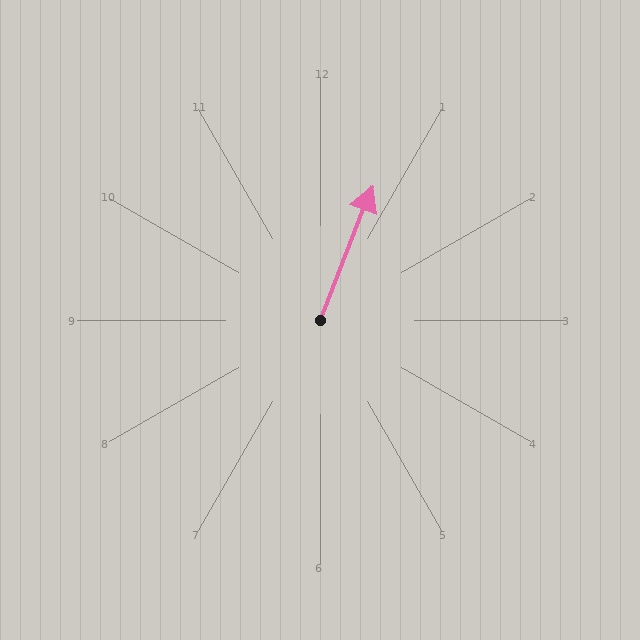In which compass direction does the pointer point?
North.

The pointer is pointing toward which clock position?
Roughly 1 o'clock.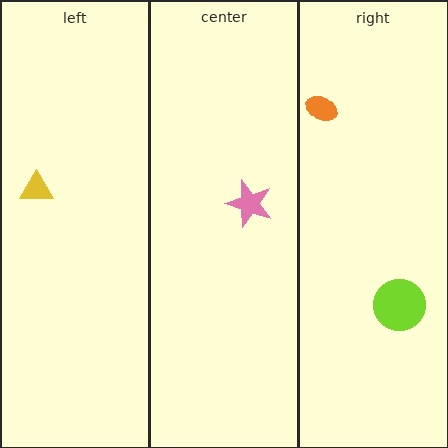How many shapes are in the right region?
2.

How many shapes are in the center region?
1.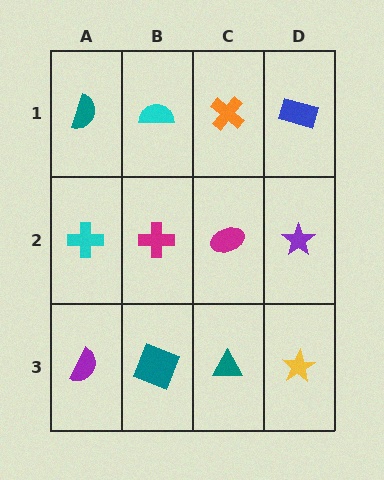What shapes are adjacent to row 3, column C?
A magenta ellipse (row 2, column C), a teal square (row 3, column B), a yellow star (row 3, column D).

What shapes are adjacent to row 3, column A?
A cyan cross (row 2, column A), a teal square (row 3, column B).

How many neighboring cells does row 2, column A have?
3.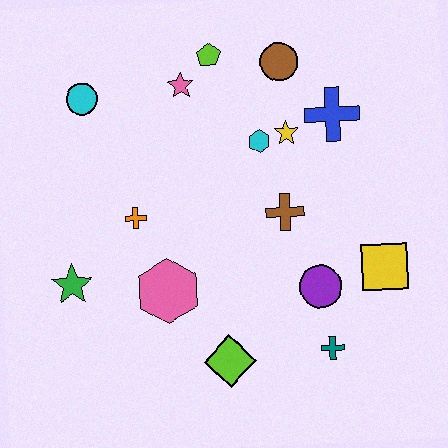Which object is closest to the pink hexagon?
The orange cross is closest to the pink hexagon.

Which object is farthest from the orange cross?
The yellow square is farthest from the orange cross.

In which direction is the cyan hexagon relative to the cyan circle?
The cyan hexagon is to the right of the cyan circle.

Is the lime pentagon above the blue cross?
Yes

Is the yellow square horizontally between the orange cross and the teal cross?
No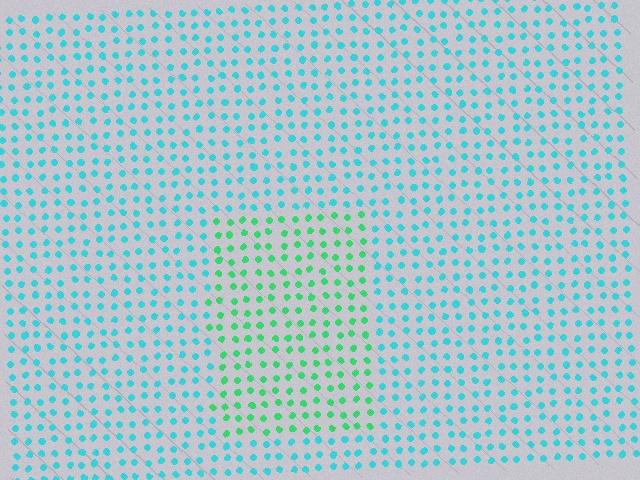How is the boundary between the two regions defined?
The boundary is defined purely by a slight shift in hue (about 42 degrees). Spacing, size, and orientation are identical on both sides.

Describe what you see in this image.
The image is filled with small cyan elements in a uniform arrangement. A rectangle-shaped region is visible where the elements are tinted to a slightly different hue, forming a subtle color boundary.